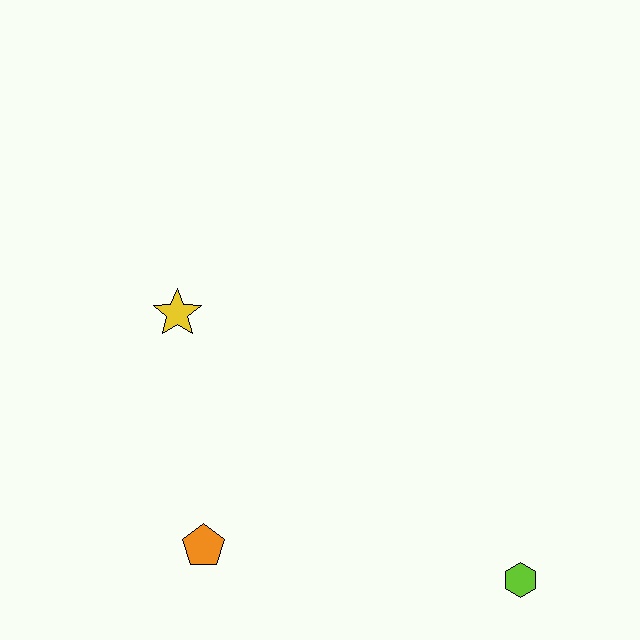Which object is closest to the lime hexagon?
The orange pentagon is closest to the lime hexagon.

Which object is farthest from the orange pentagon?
The lime hexagon is farthest from the orange pentagon.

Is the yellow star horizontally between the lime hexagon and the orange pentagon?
No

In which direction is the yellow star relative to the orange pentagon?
The yellow star is above the orange pentagon.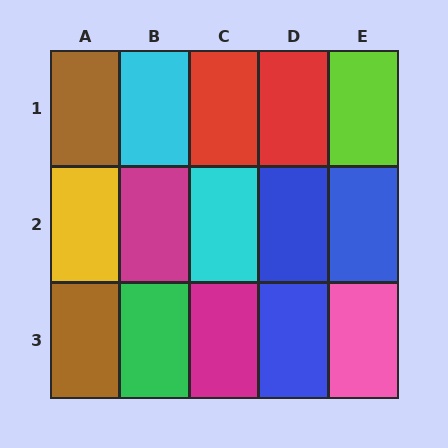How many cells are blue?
3 cells are blue.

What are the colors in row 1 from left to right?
Brown, cyan, red, red, lime.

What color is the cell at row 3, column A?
Brown.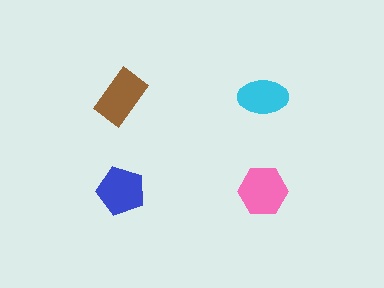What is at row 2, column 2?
A pink hexagon.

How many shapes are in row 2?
2 shapes.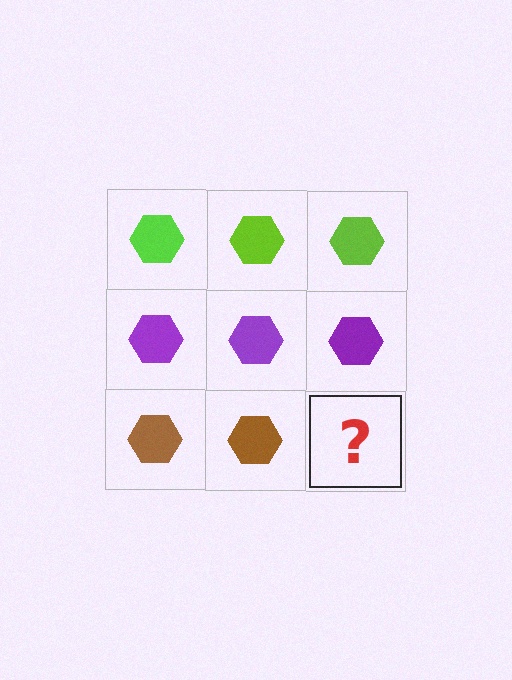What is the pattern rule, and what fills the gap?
The rule is that each row has a consistent color. The gap should be filled with a brown hexagon.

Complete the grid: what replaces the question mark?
The question mark should be replaced with a brown hexagon.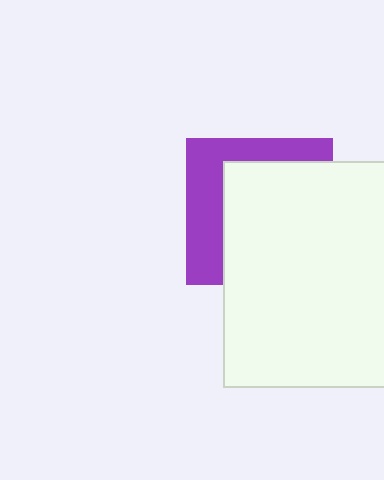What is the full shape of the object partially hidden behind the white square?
The partially hidden object is a purple square.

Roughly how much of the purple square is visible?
A small part of it is visible (roughly 38%).